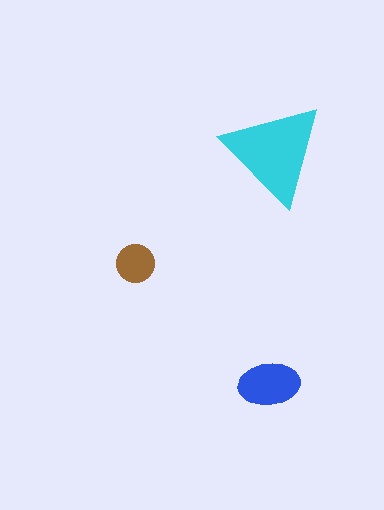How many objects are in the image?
There are 3 objects in the image.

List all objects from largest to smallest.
The cyan triangle, the blue ellipse, the brown circle.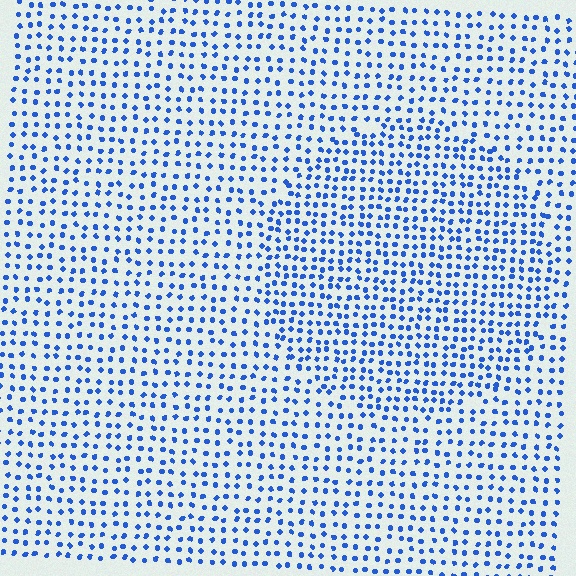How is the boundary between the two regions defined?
The boundary is defined by a change in element density (approximately 1.5x ratio). All elements are the same color, size, and shape.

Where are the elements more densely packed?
The elements are more densely packed inside the circle boundary.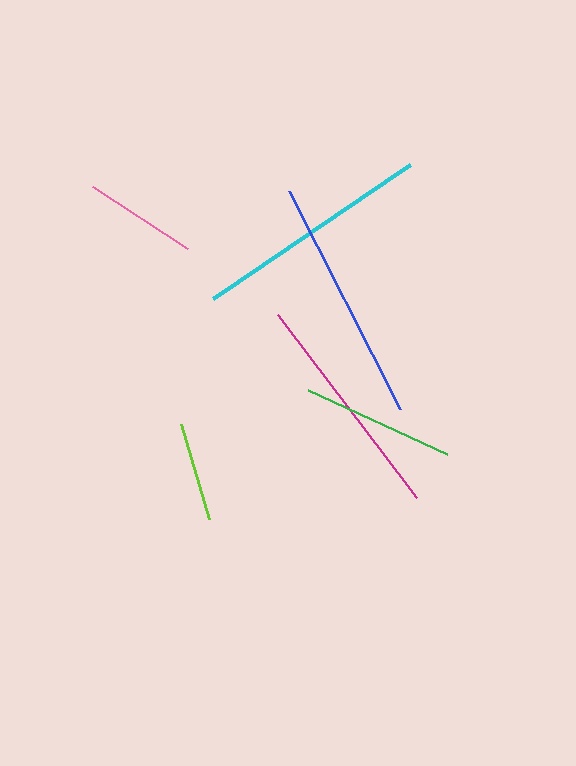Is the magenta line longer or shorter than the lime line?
The magenta line is longer than the lime line.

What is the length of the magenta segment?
The magenta segment is approximately 230 pixels long.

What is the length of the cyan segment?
The cyan segment is approximately 238 pixels long.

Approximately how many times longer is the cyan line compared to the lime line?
The cyan line is approximately 2.4 times the length of the lime line.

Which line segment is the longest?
The blue line is the longest at approximately 244 pixels.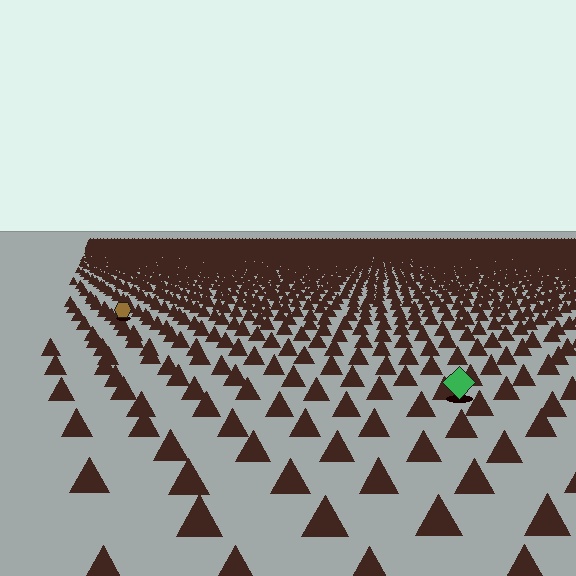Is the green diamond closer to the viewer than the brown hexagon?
Yes. The green diamond is closer — you can tell from the texture gradient: the ground texture is coarser near it.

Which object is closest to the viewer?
The green diamond is closest. The texture marks near it are larger and more spread out.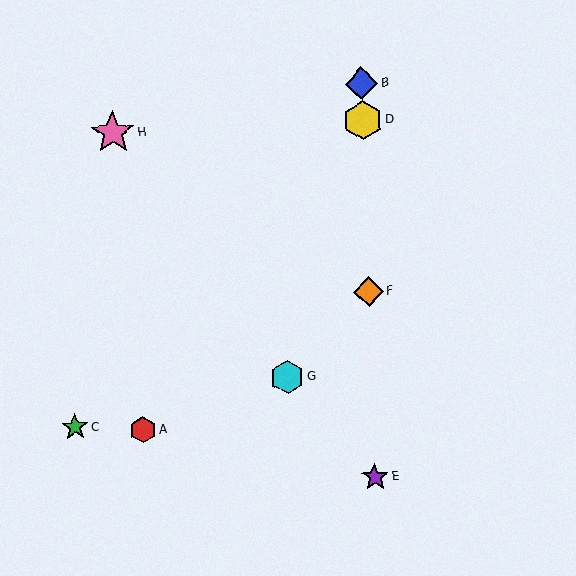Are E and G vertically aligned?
No, E is at x≈375 and G is at x≈287.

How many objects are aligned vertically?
4 objects (B, D, E, F) are aligned vertically.